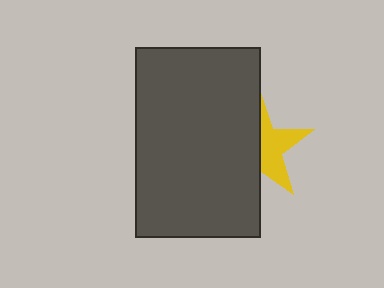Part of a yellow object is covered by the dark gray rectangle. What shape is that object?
It is a star.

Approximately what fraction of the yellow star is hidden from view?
Roughly 54% of the yellow star is hidden behind the dark gray rectangle.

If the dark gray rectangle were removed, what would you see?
You would see the complete yellow star.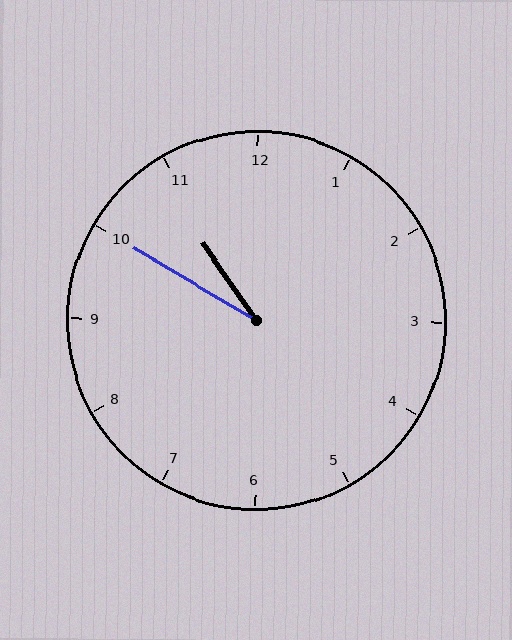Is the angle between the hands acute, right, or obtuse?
It is acute.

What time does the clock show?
10:50.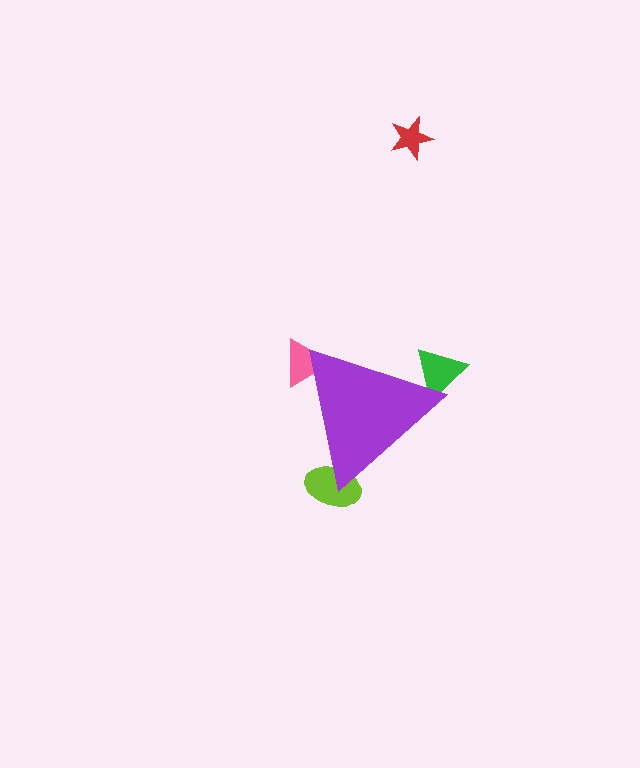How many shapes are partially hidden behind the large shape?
3 shapes are partially hidden.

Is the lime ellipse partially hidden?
Yes, the lime ellipse is partially hidden behind the purple triangle.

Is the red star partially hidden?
No, the red star is fully visible.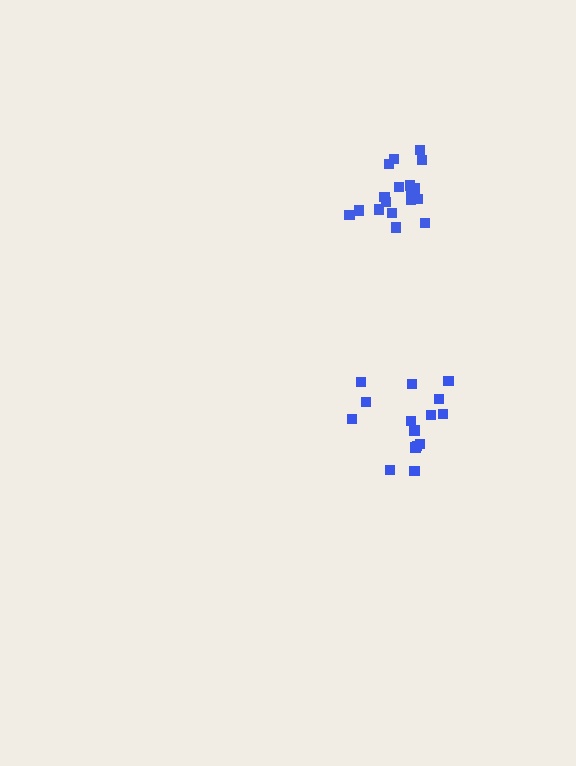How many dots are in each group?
Group 1: 18 dots, Group 2: 15 dots (33 total).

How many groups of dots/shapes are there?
There are 2 groups.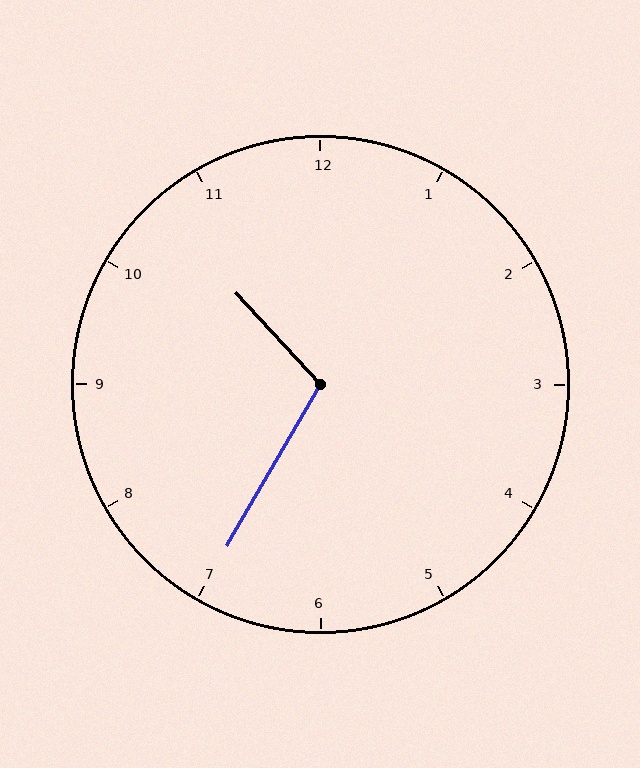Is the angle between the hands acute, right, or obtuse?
It is obtuse.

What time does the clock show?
10:35.